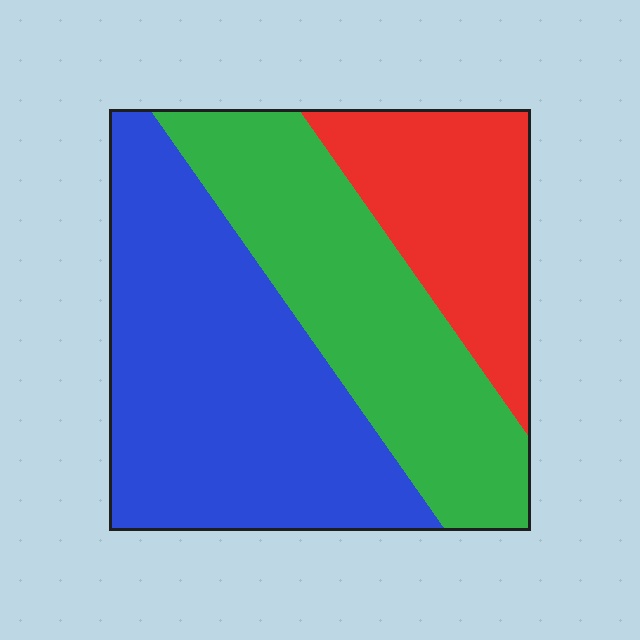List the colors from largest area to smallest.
From largest to smallest: blue, green, red.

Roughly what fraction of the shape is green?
Green takes up between a third and a half of the shape.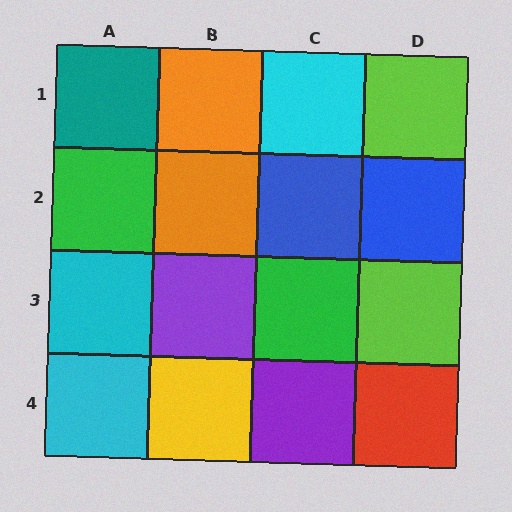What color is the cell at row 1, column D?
Lime.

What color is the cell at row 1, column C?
Cyan.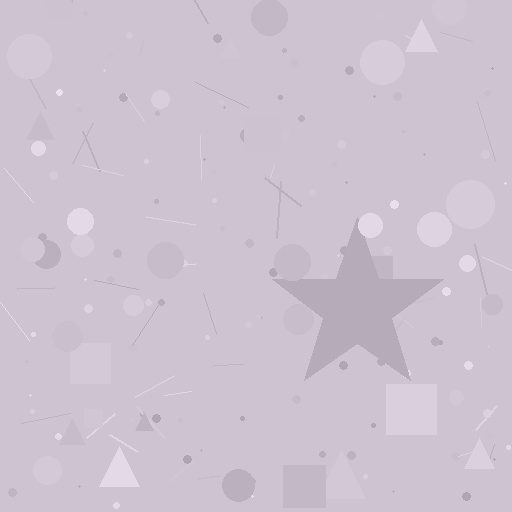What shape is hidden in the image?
A star is hidden in the image.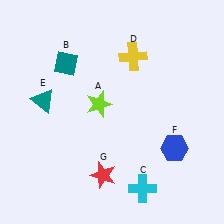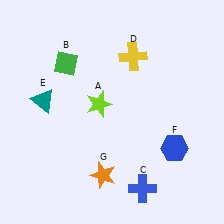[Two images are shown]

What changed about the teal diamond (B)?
In Image 1, B is teal. In Image 2, it changed to green.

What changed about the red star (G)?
In Image 1, G is red. In Image 2, it changed to orange.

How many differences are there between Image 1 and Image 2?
There are 3 differences between the two images.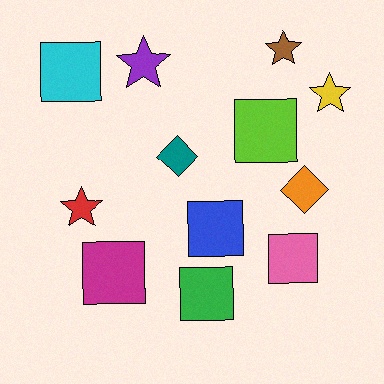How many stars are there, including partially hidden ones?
There are 4 stars.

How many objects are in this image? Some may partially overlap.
There are 12 objects.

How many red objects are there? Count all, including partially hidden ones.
There is 1 red object.